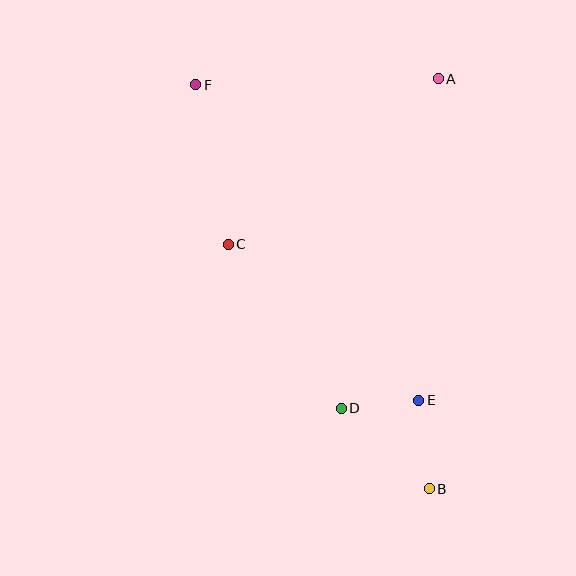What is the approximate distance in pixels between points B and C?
The distance between B and C is approximately 316 pixels.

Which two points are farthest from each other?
Points B and F are farthest from each other.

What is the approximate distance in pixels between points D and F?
The distance between D and F is approximately 355 pixels.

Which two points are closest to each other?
Points D and E are closest to each other.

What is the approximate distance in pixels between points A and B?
The distance between A and B is approximately 410 pixels.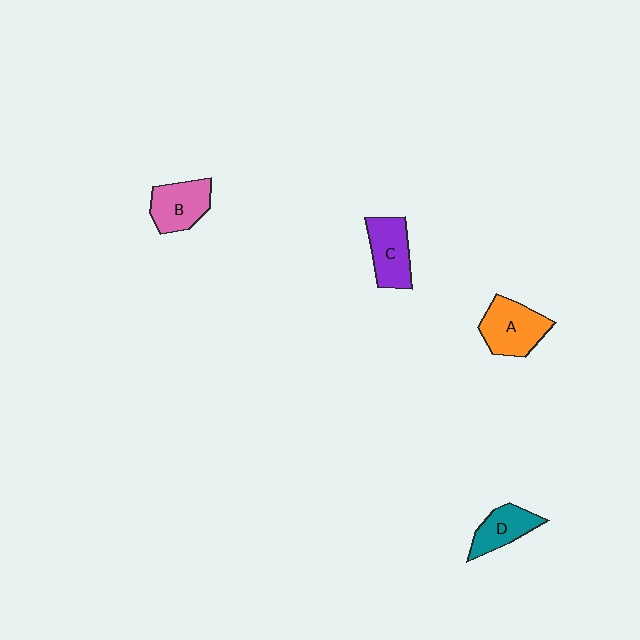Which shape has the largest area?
Shape A (orange).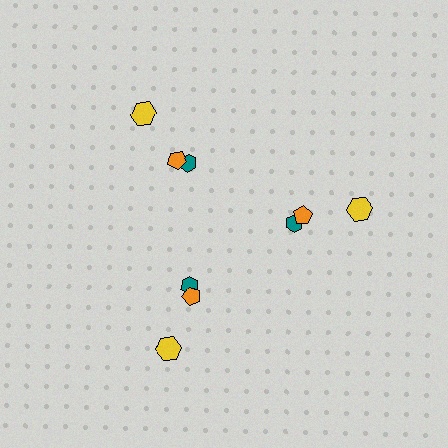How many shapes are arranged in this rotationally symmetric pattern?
There are 9 shapes, arranged in 3 groups of 3.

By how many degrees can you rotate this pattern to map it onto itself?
The pattern maps onto itself every 120 degrees of rotation.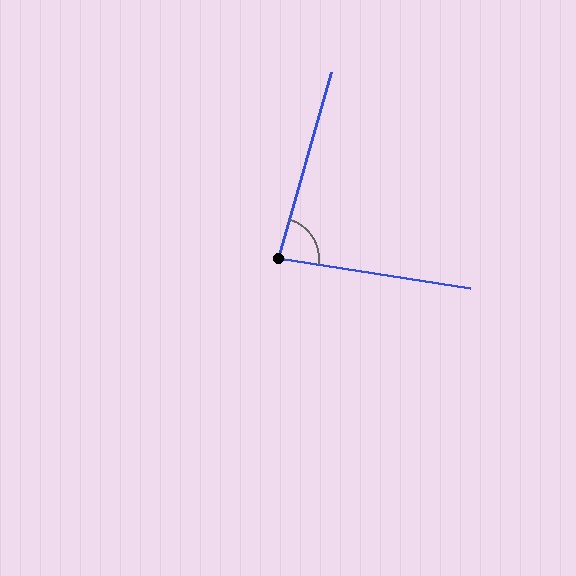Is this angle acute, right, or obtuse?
It is acute.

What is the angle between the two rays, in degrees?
Approximately 83 degrees.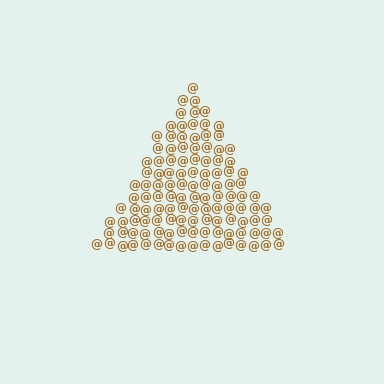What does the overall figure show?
The overall figure shows a triangle.